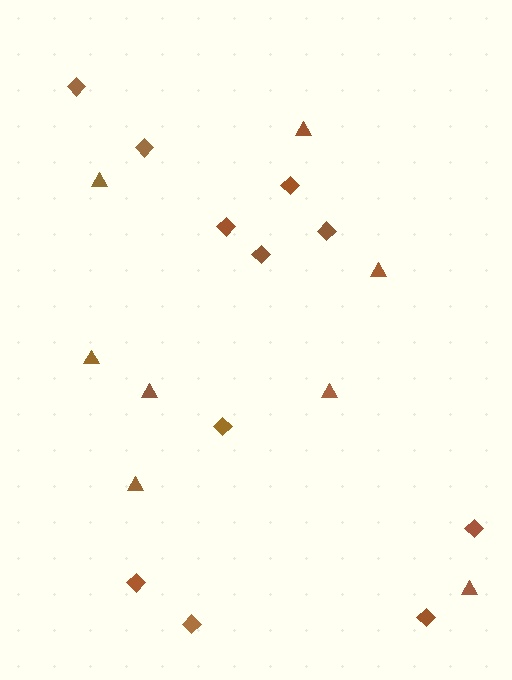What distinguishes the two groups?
There are 2 groups: one group of triangles (8) and one group of diamonds (11).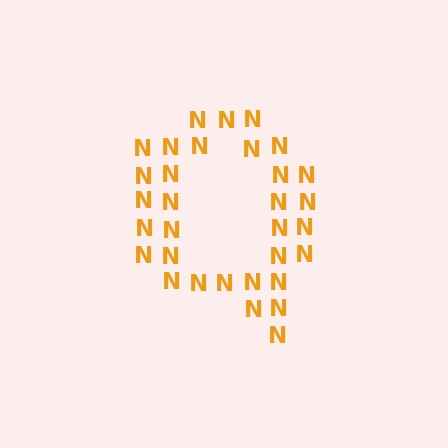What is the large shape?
The large shape is the letter Q.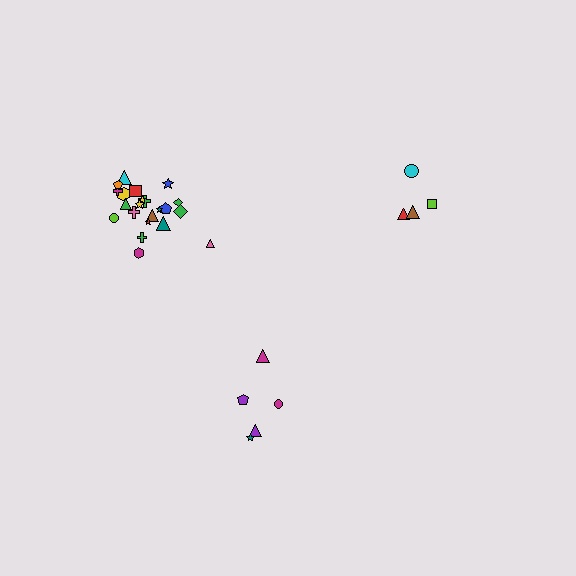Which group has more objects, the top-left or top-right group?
The top-left group.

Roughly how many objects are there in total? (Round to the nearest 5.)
Roughly 30 objects in total.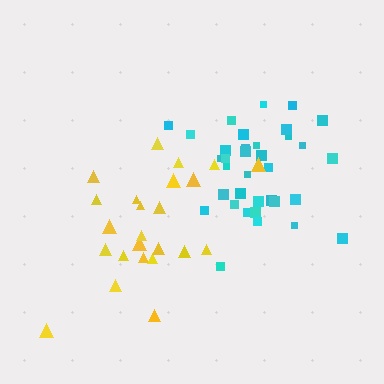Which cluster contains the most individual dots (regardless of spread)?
Cyan (35).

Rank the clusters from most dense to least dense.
cyan, yellow.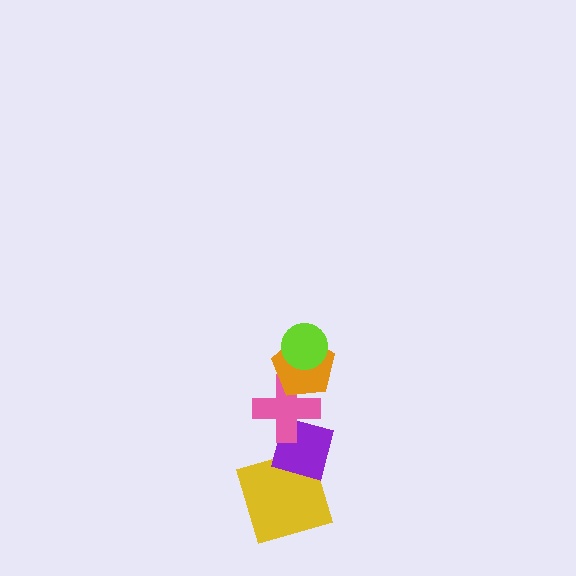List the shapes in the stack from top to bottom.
From top to bottom: the lime circle, the orange pentagon, the pink cross, the purple diamond, the yellow square.